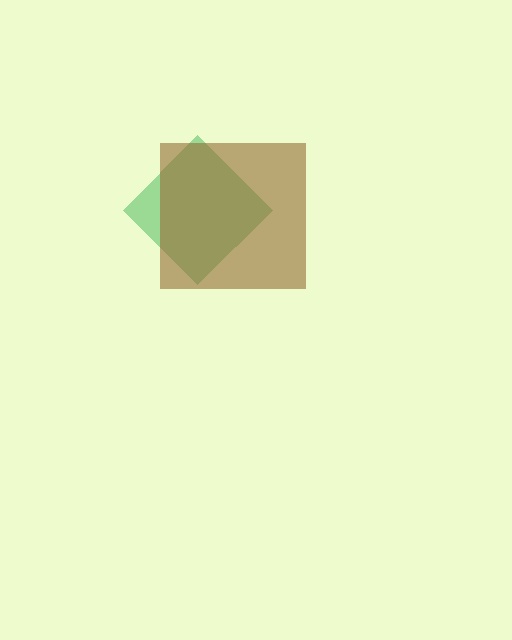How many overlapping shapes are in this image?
There are 2 overlapping shapes in the image.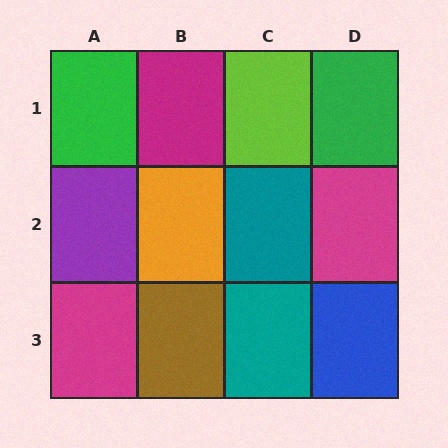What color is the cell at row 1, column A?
Green.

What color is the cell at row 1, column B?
Magenta.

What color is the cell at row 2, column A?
Purple.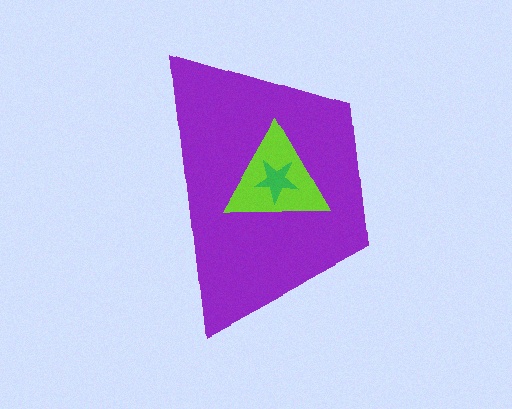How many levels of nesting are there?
3.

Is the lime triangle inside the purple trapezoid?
Yes.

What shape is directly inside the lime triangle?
The green star.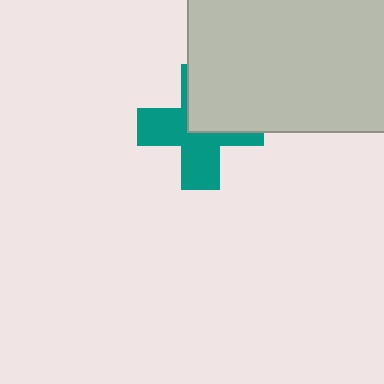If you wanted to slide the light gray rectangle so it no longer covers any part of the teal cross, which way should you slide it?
Slide it toward the upper-right — that is the most direct way to separate the two shapes.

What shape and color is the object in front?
The object in front is a light gray rectangle.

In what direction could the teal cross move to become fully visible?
The teal cross could move toward the lower-left. That would shift it out from behind the light gray rectangle entirely.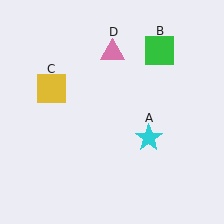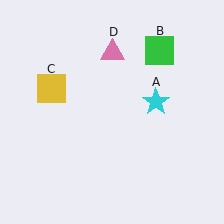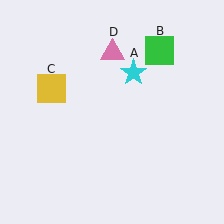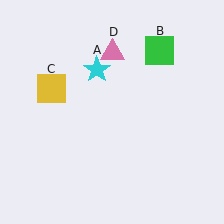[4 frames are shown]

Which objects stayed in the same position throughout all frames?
Green square (object B) and yellow square (object C) and pink triangle (object D) remained stationary.